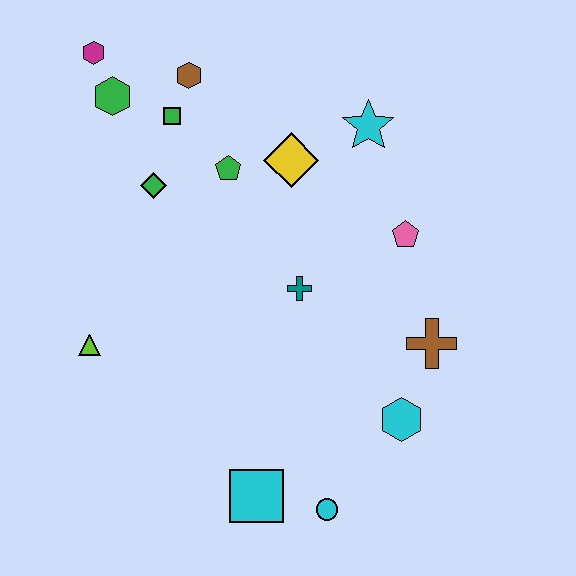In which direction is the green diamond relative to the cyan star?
The green diamond is to the left of the cyan star.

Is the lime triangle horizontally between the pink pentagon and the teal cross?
No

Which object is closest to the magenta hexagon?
The green hexagon is closest to the magenta hexagon.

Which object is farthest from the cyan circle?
The magenta hexagon is farthest from the cyan circle.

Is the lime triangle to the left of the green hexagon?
Yes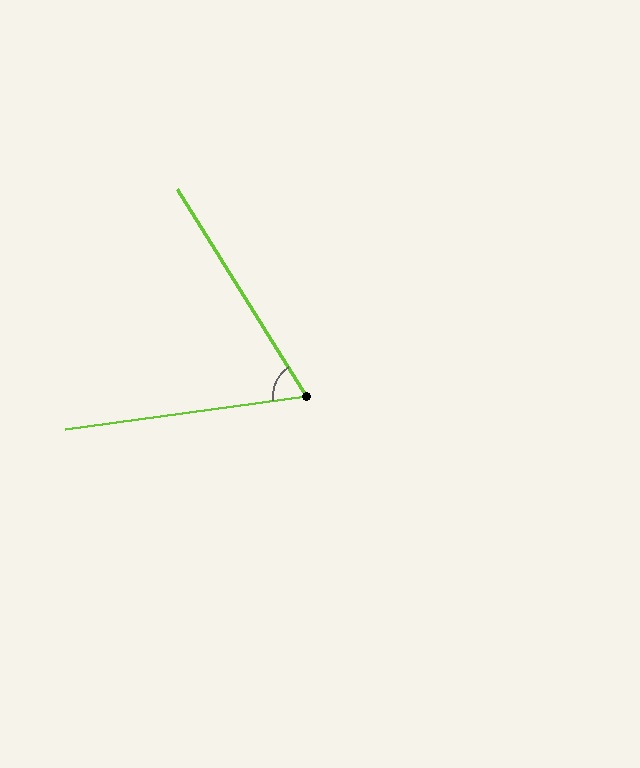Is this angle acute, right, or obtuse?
It is acute.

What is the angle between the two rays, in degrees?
Approximately 66 degrees.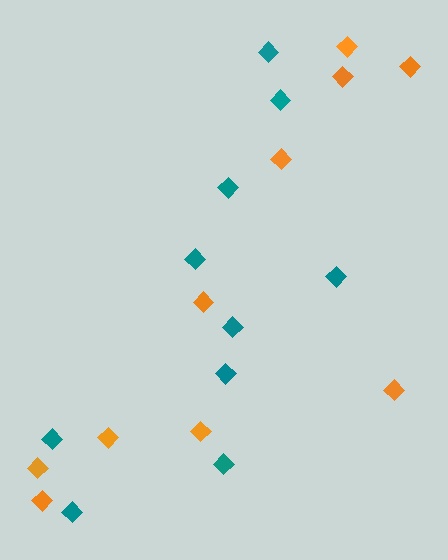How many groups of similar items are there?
There are 2 groups: one group of teal diamonds (10) and one group of orange diamonds (10).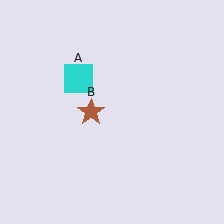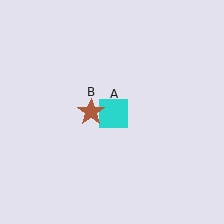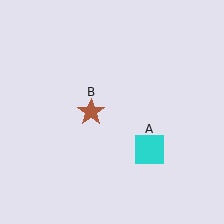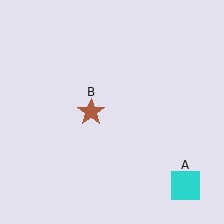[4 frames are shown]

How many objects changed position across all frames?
1 object changed position: cyan square (object A).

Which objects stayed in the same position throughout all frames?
Brown star (object B) remained stationary.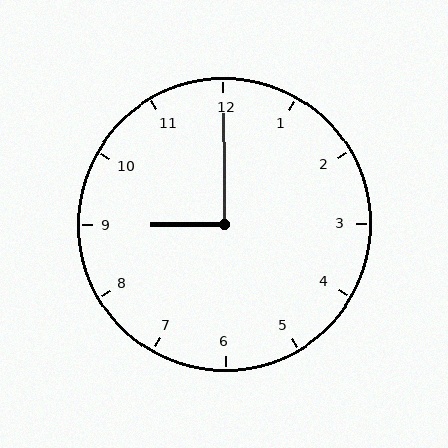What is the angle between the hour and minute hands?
Approximately 90 degrees.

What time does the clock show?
9:00.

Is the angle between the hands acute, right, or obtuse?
It is right.